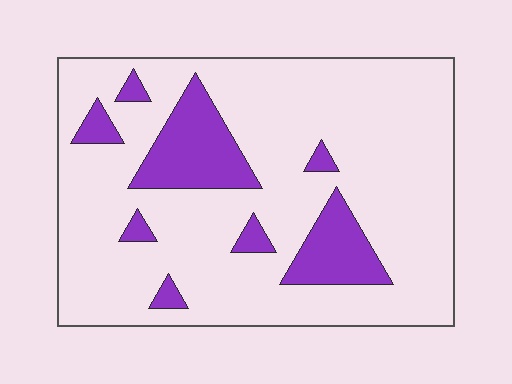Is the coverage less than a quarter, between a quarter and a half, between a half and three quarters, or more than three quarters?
Less than a quarter.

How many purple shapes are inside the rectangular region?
8.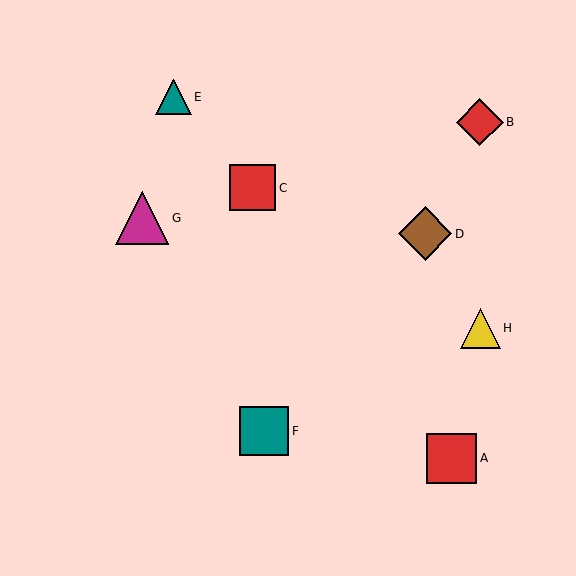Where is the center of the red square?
The center of the red square is at (253, 188).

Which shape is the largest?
The brown diamond (labeled D) is the largest.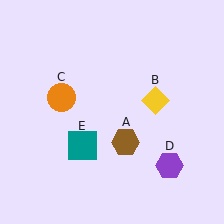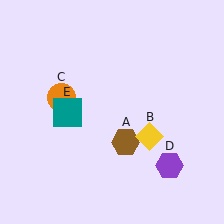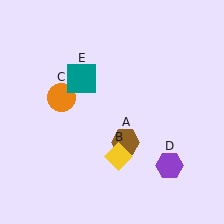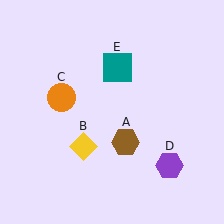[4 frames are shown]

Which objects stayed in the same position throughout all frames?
Brown hexagon (object A) and orange circle (object C) and purple hexagon (object D) remained stationary.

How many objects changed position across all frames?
2 objects changed position: yellow diamond (object B), teal square (object E).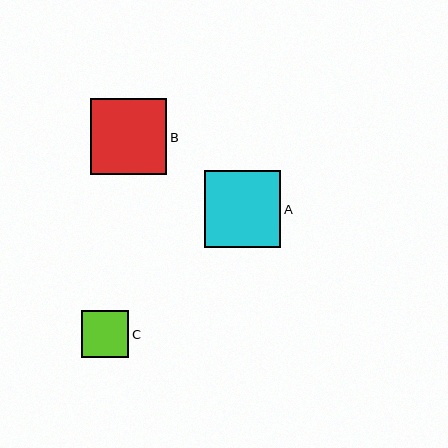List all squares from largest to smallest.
From largest to smallest: A, B, C.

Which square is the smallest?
Square C is the smallest with a size of approximately 47 pixels.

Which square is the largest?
Square A is the largest with a size of approximately 77 pixels.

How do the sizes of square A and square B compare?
Square A and square B are approximately the same size.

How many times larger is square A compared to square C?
Square A is approximately 1.6 times the size of square C.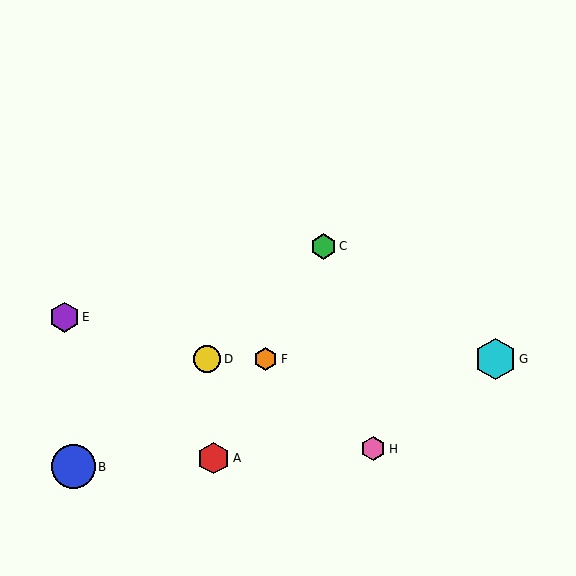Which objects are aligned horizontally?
Objects D, F, G are aligned horizontally.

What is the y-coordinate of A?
Object A is at y≈458.